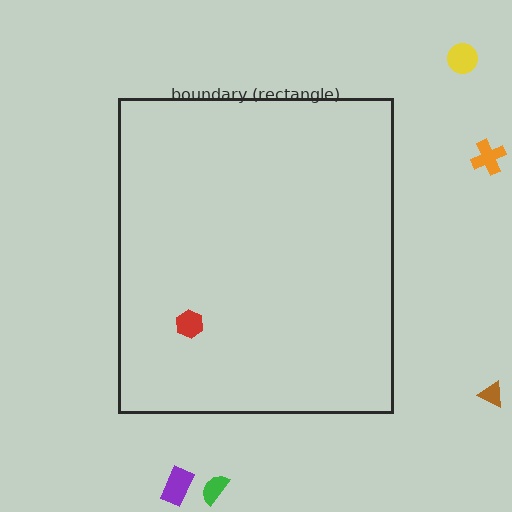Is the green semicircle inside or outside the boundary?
Outside.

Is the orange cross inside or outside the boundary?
Outside.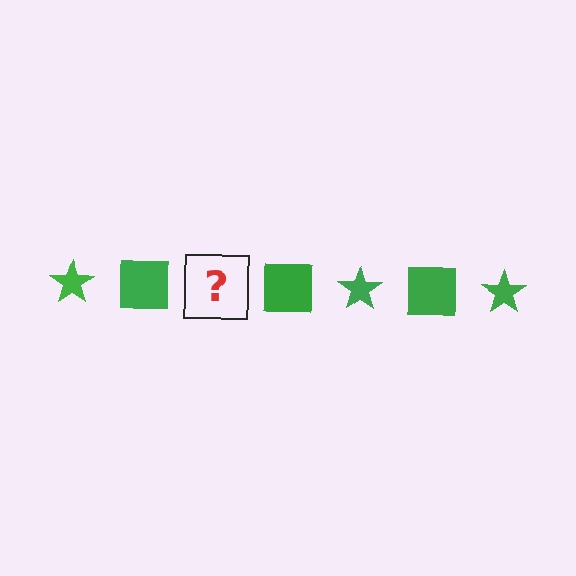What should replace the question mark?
The question mark should be replaced with a green star.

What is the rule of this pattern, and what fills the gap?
The rule is that the pattern cycles through star, square shapes in green. The gap should be filled with a green star.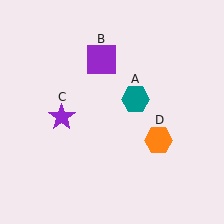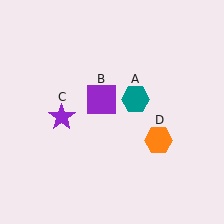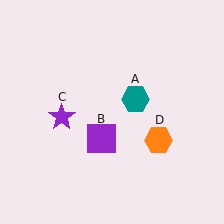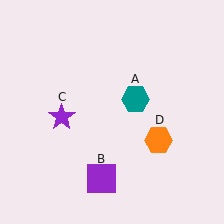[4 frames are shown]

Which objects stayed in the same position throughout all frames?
Teal hexagon (object A) and purple star (object C) and orange hexagon (object D) remained stationary.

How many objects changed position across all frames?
1 object changed position: purple square (object B).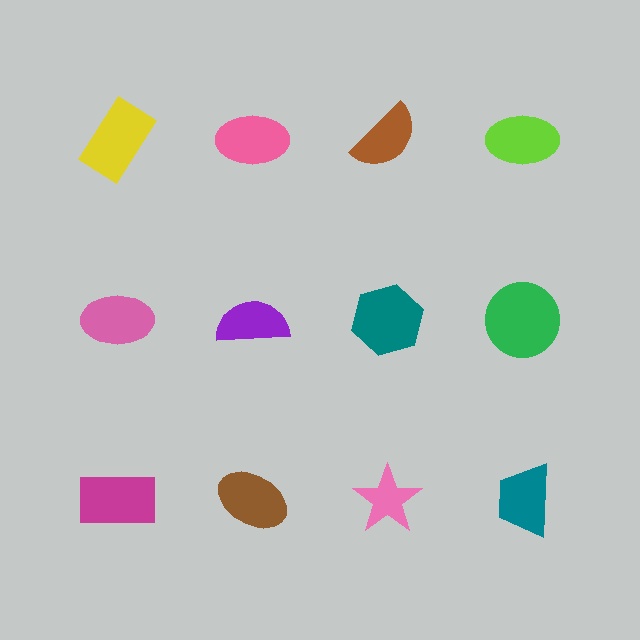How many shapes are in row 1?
4 shapes.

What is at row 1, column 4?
A lime ellipse.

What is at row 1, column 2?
A pink ellipse.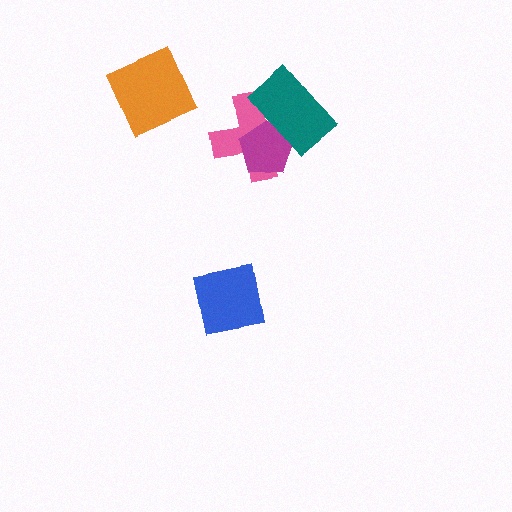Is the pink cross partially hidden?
Yes, it is partially covered by another shape.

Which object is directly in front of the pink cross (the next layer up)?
The magenta pentagon is directly in front of the pink cross.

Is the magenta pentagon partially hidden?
Yes, it is partially covered by another shape.